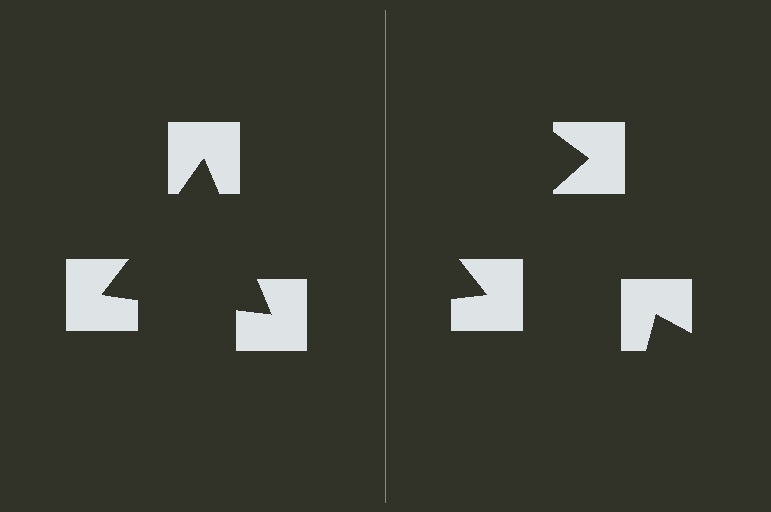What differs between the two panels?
The notched squares are positioned identically on both sides; only the wedge orientations differ. On the left they align to a triangle; on the right they are misaligned.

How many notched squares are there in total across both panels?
6 — 3 on each side.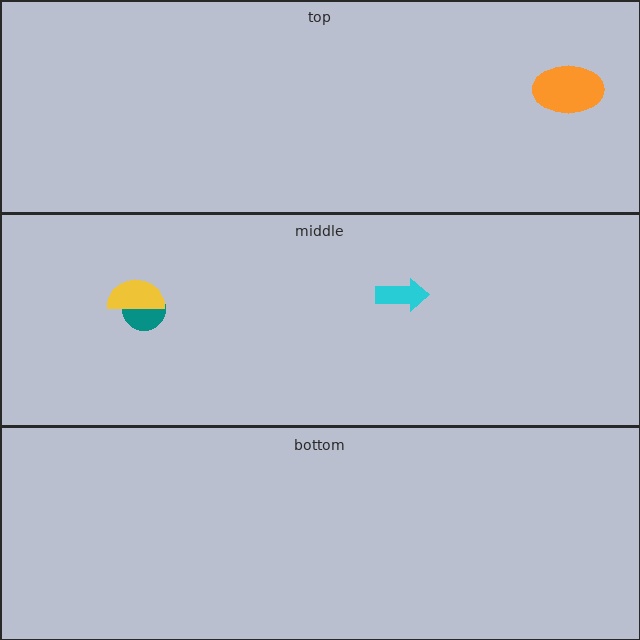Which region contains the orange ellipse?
The top region.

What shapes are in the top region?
The orange ellipse.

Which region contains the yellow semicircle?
The middle region.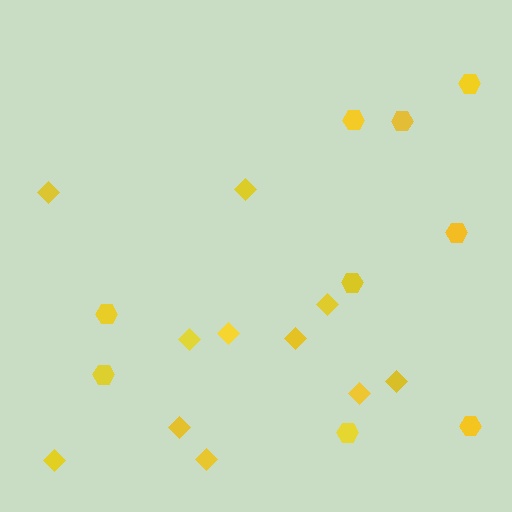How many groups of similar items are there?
There are 2 groups: one group of hexagons (9) and one group of diamonds (11).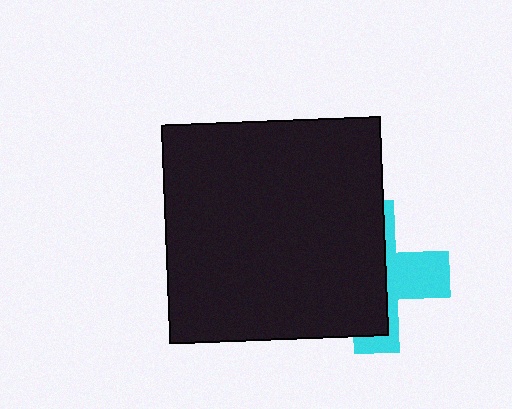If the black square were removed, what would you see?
You would see the complete cyan cross.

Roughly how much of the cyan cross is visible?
A small part of it is visible (roughly 39%).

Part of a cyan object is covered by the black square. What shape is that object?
It is a cross.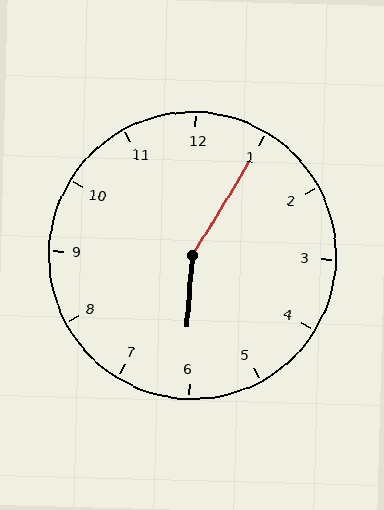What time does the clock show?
6:05.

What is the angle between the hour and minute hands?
Approximately 152 degrees.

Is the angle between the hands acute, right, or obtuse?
It is obtuse.